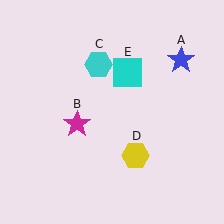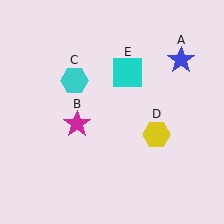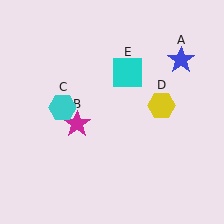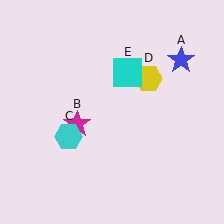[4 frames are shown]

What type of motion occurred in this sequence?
The cyan hexagon (object C), yellow hexagon (object D) rotated counterclockwise around the center of the scene.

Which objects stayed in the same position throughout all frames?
Blue star (object A) and magenta star (object B) and cyan square (object E) remained stationary.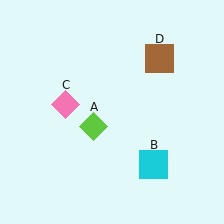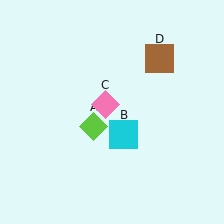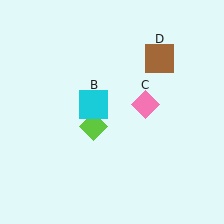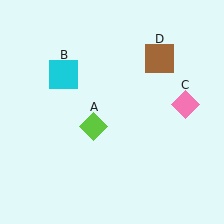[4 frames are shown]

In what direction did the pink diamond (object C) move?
The pink diamond (object C) moved right.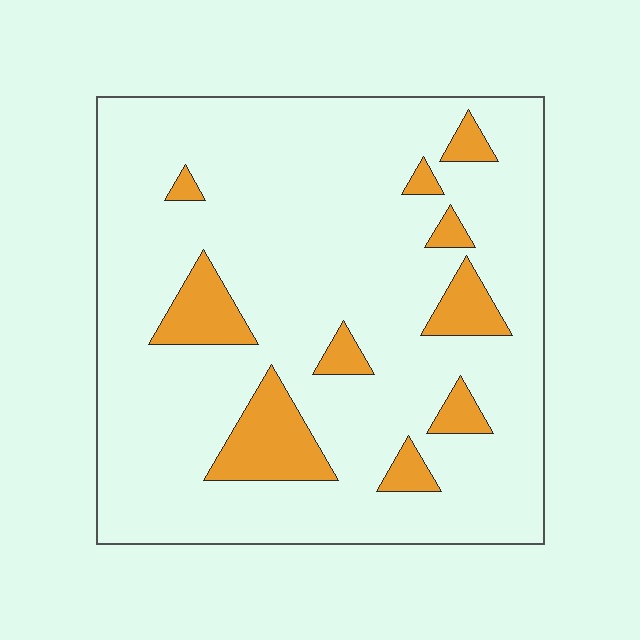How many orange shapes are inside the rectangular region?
10.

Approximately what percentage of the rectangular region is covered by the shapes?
Approximately 15%.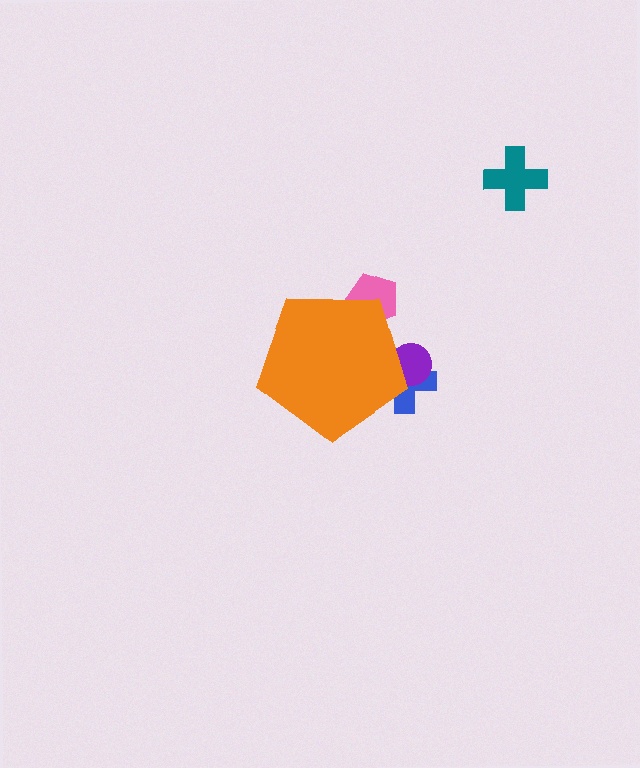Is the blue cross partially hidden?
Yes, the blue cross is partially hidden behind the orange pentagon.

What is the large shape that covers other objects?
An orange pentagon.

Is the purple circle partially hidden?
Yes, the purple circle is partially hidden behind the orange pentagon.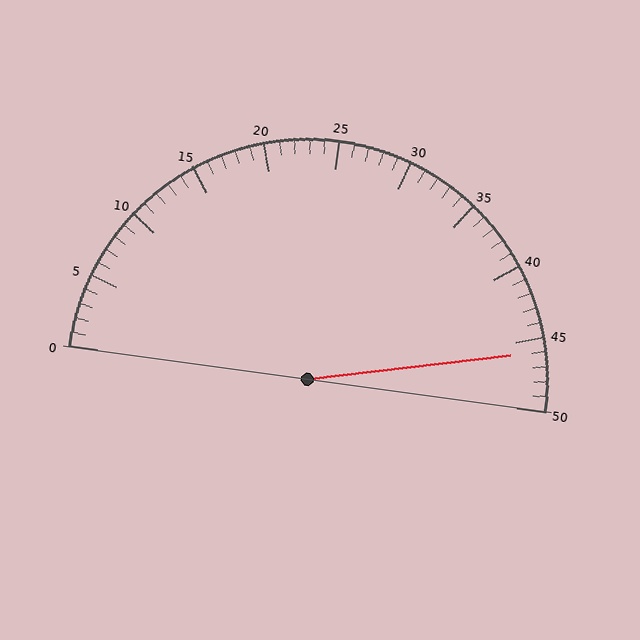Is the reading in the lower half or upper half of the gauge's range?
The reading is in the upper half of the range (0 to 50).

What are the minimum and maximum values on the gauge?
The gauge ranges from 0 to 50.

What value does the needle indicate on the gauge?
The needle indicates approximately 46.